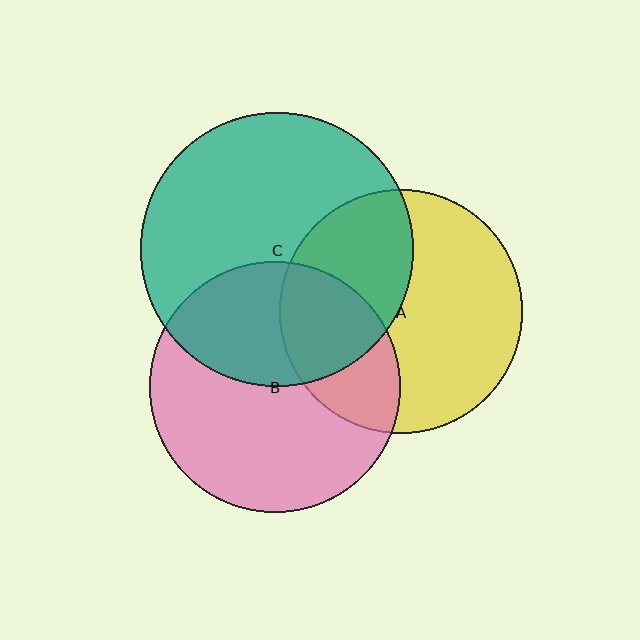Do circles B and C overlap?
Yes.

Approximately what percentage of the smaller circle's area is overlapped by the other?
Approximately 40%.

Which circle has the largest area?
Circle C (teal).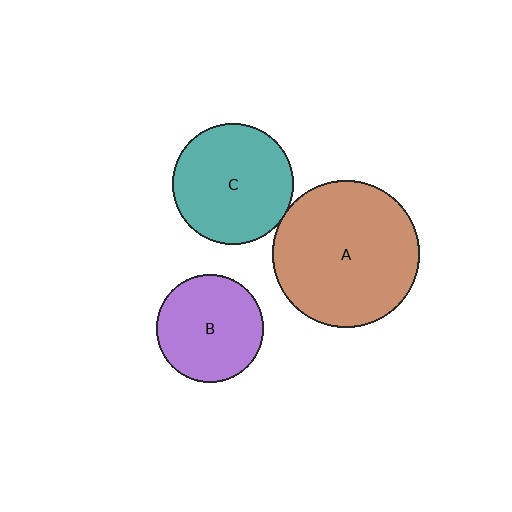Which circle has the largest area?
Circle A (brown).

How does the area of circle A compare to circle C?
Approximately 1.5 times.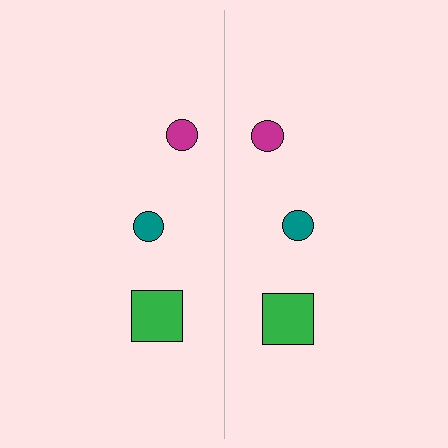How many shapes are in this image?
There are 6 shapes in this image.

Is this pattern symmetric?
Yes, this pattern has bilateral (reflection) symmetry.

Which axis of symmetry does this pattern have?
The pattern has a vertical axis of symmetry running through the center of the image.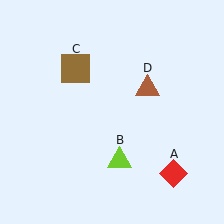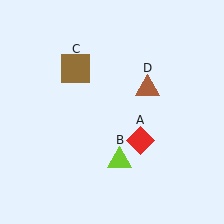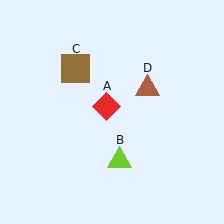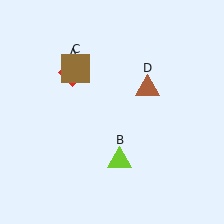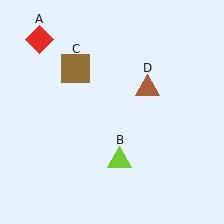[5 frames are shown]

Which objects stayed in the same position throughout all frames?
Lime triangle (object B) and brown square (object C) and brown triangle (object D) remained stationary.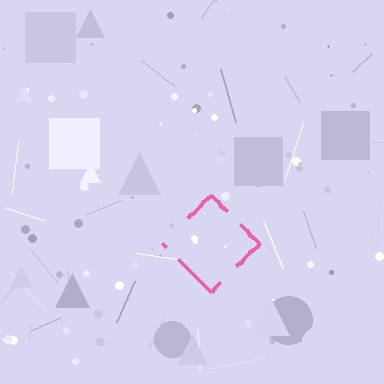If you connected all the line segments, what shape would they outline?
They would outline a diamond.